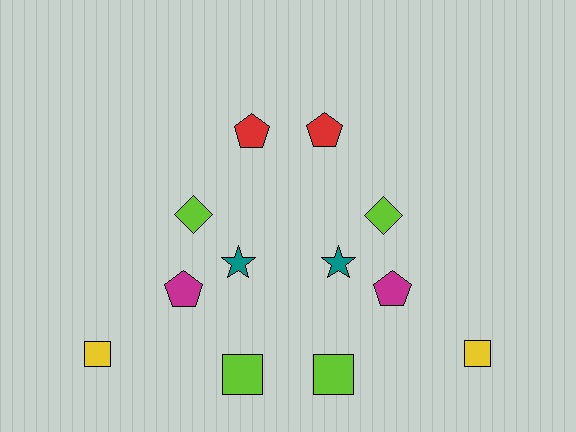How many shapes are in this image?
There are 12 shapes in this image.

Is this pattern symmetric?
Yes, this pattern has bilateral (reflection) symmetry.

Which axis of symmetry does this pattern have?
The pattern has a vertical axis of symmetry running through the center of the image.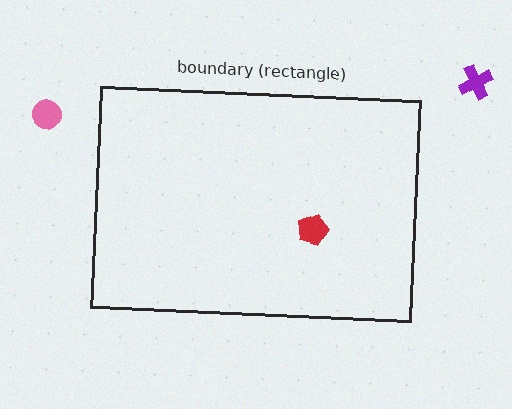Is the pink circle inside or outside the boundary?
Outside.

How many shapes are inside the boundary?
1 inside, 2 outside.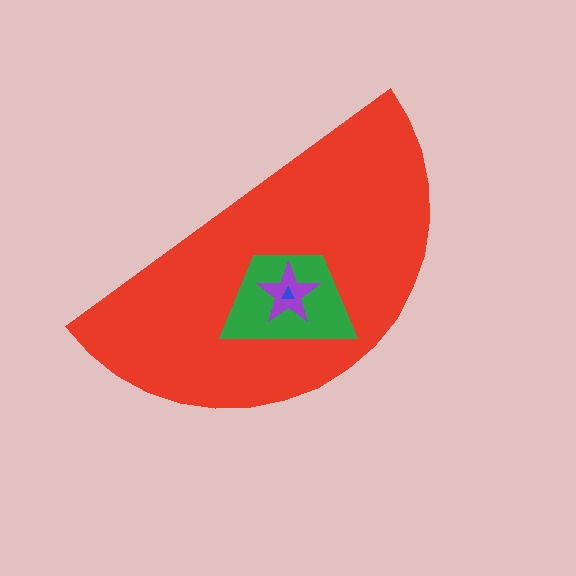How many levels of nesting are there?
4.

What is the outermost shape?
The red semicircle.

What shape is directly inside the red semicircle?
The green trapezoid.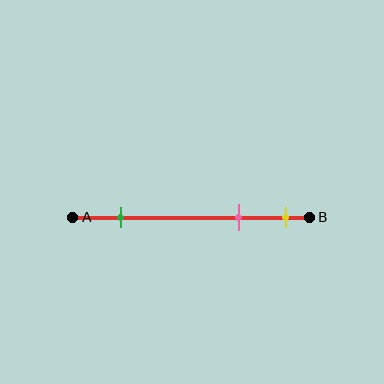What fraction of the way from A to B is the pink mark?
The pink mark is approximately 70% (0.7) of the way from A to B.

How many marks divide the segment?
There are 3 marks dividing the segment.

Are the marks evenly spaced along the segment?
No, the marks are not evenly spaced.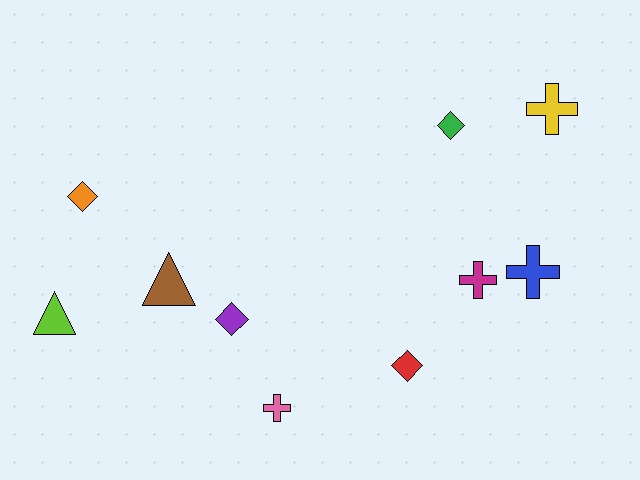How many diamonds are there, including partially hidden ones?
There are 4 diamonds.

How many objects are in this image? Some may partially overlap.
There are 10 objects.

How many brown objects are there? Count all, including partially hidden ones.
There is 1 brown object.